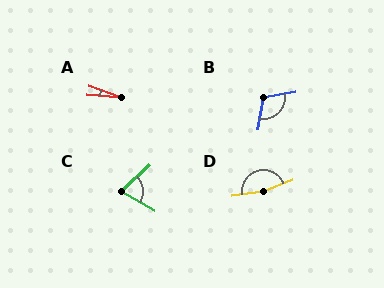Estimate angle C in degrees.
Approximately 73 degrees.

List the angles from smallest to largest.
A (16°), C (73°), B (110°), D (168°).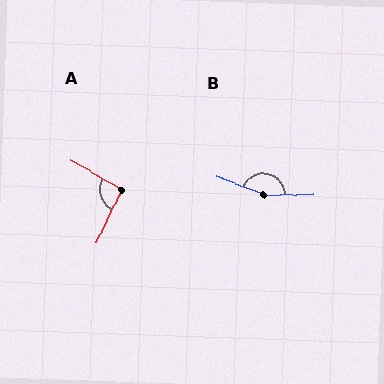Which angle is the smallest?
A, at approximately 95 degrees.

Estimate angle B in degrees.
Approximately 157 degrees.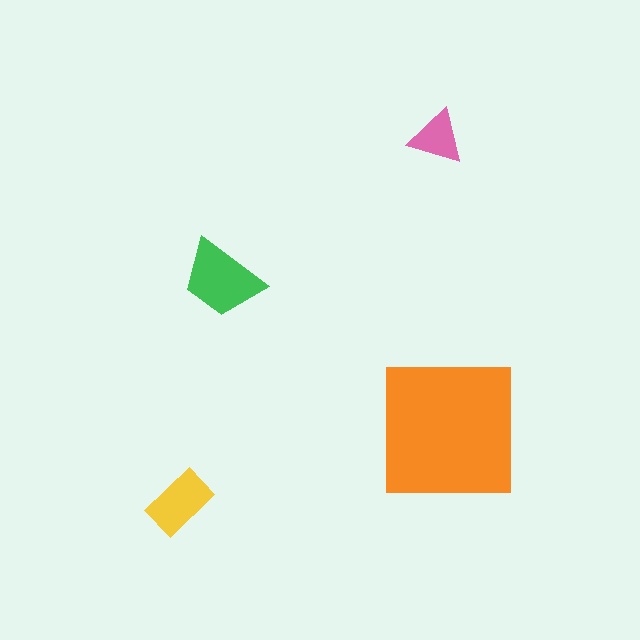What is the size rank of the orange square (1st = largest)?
1st.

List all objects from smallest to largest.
The pink triangle, the yellow rectangle, the green trapezoid, the orange square.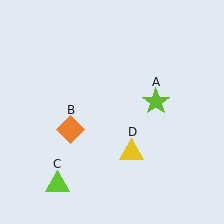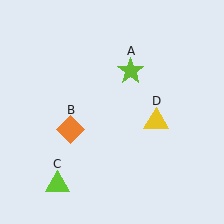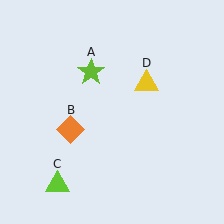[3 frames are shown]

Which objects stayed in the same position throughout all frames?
Orange diamond (object B) and lime triangle (object C) remained stationary.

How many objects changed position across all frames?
2 objects changed position: lime star (object A), yellow triangle (object D).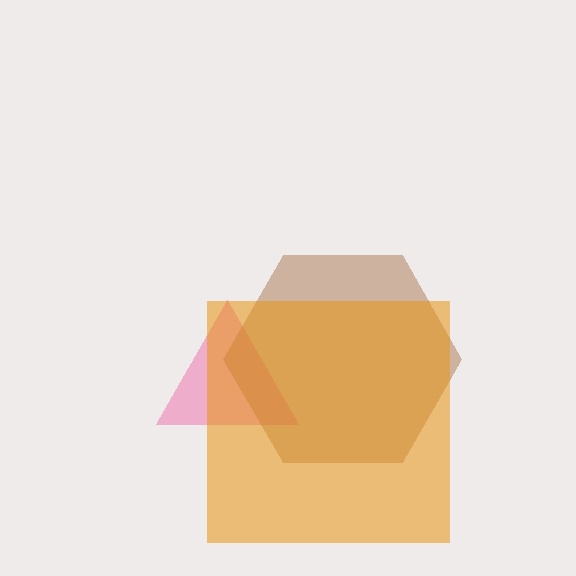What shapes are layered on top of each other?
The layered shapes are: a pink triangle, a brown hexagon, an orange square.